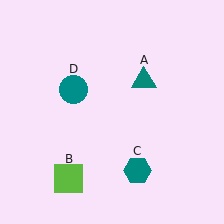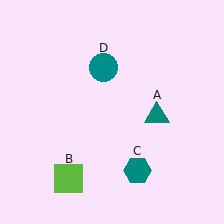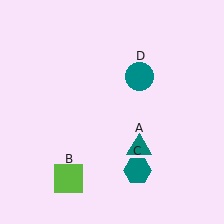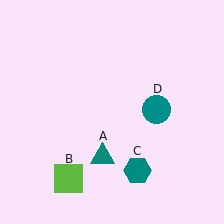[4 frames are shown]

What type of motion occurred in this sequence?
The teal triangle (object A), teal circle (object D) rotated clockwise around the center of the scene.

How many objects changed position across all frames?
2 objects changed position: teal triangle (object A), teal circle (object D).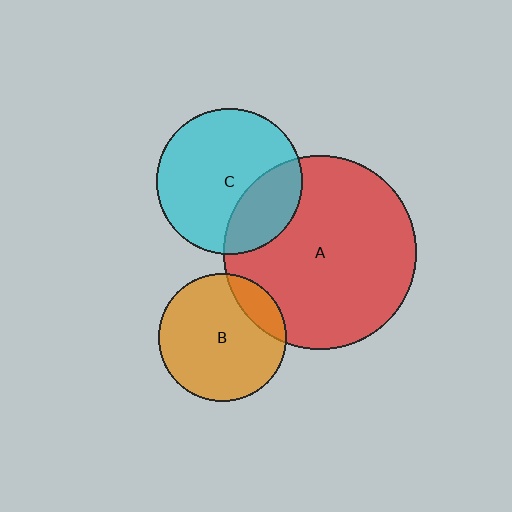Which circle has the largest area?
Circle A (red).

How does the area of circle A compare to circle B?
Approximately 2.3 times.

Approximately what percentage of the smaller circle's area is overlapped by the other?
Approximately 15%.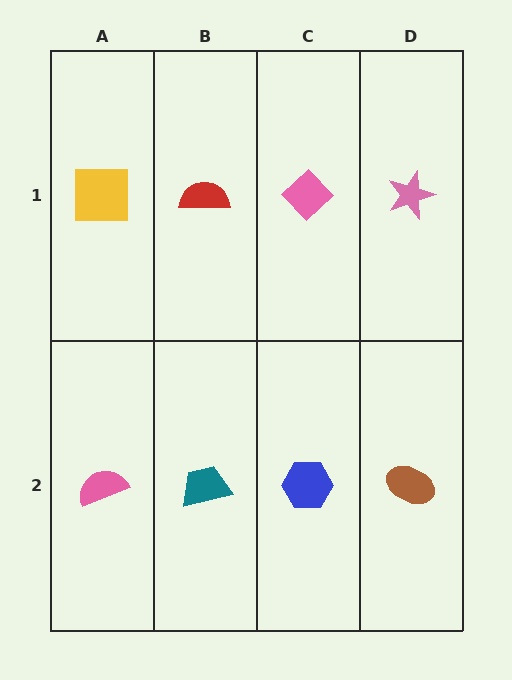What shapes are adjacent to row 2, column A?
A yellow square (row 1, column A), a teal trapezoid (row 2, column B).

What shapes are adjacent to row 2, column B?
A red semicircle (row 1, column B), a pink semicircle (row 2, column A), a blue hexagon (row 2, column C).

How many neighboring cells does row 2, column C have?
3.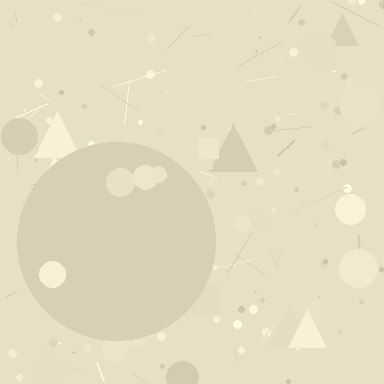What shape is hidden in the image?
A circle is hidden in the image.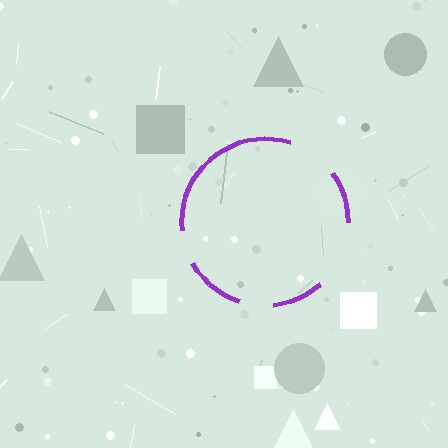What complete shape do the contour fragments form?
The contour fragments form a circle.